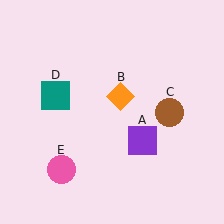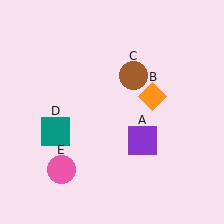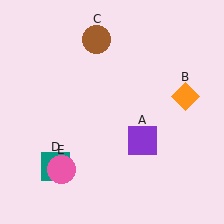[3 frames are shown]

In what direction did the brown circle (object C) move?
The brown circle (object C) moved up and to the left.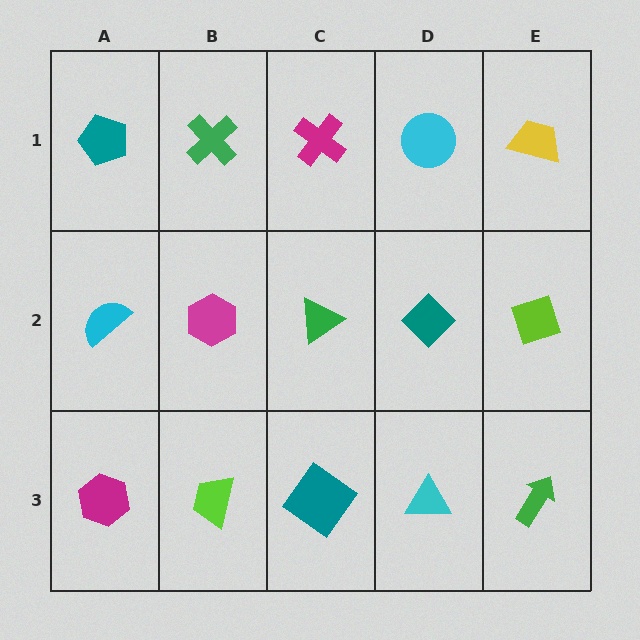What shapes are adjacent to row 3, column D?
A teal diamond (row 2, column D), a teal diamond (row 3, column C), a green arrow (row 3, column E).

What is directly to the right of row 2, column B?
A green triangle.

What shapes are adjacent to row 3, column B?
A magenta hexagon (row 2, column B), a magenta hexagon (row 3, column A), a teal diamond (row 3, column C).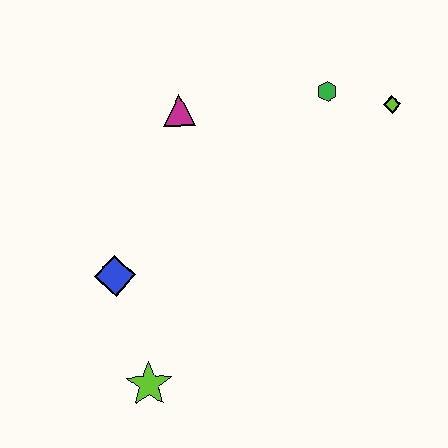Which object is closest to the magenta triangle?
The green hexagon is closest to the magenta triangle.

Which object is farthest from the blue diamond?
The lime diamond is farthest from the blue diamond.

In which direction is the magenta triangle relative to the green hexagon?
The magenta triangle is to the left of the green hexagon.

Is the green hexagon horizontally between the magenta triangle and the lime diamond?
Yes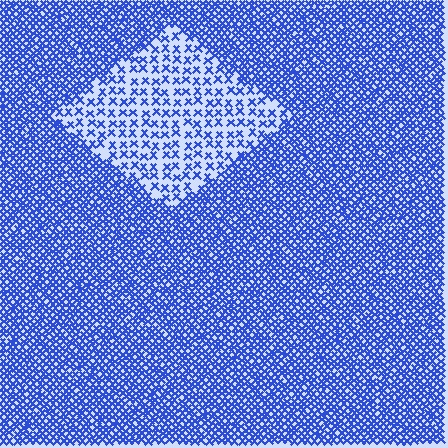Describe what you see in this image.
The image contains small blue elements arranged at two different densities. A diamond-shaped region is visible where the elements are less densely packed than the surrounding area.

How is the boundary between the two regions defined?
The boundary is defined by a change in element density (approximately 2.6x ratio). All elements are the same color, size, and shape.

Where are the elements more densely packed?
The elements are more densely packed outside the diamond boundary.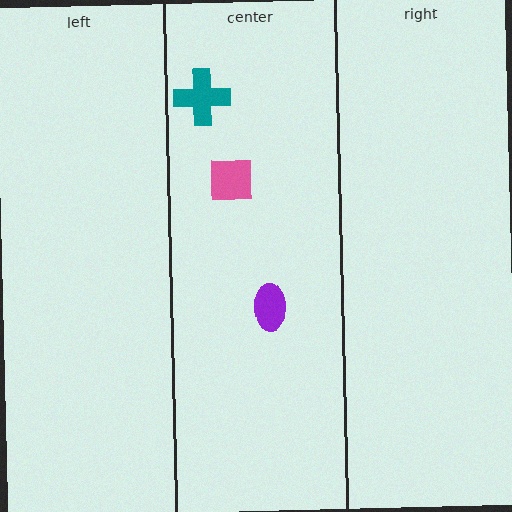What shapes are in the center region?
The pink square, the purple ellipse, the teal cross.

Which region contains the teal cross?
The center region.